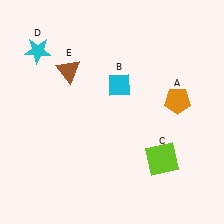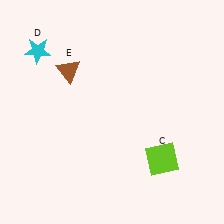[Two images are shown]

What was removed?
The cyan diamond (B), the orange pentagon (A) were removed in Image 2.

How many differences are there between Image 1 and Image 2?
There are 2 differences between the two images.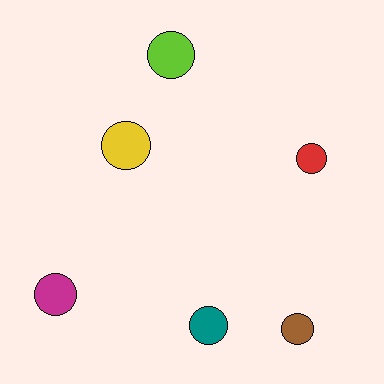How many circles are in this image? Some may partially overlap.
There are 6 circles.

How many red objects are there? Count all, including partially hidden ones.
There is 1 red object.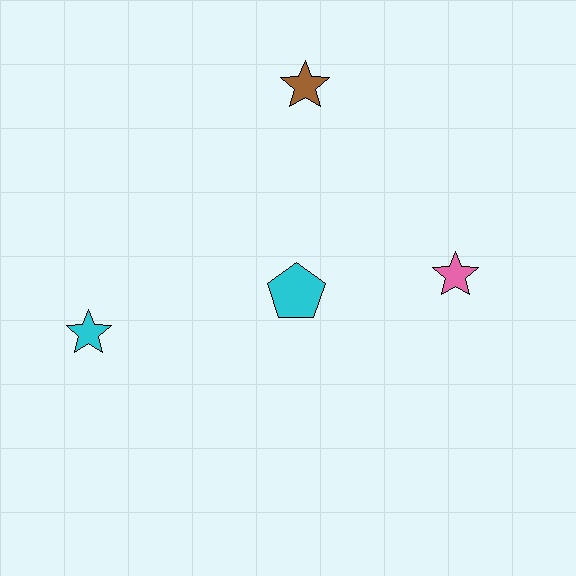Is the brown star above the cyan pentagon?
Yes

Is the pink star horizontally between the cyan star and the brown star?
No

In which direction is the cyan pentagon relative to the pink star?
The cyan pentagon is to the left of the pink star.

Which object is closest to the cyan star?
The cyan pentagon is closest to the cyan star.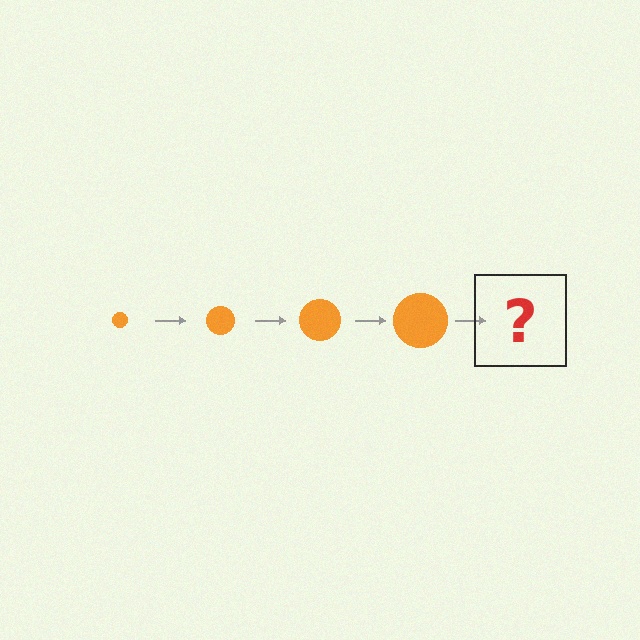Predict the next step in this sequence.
The next step is an orange circle, larger than the previous one.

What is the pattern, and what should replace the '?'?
The pattern is that the circle gets progressively larger each step. The '?' should be an orange circle, larger than the previous one.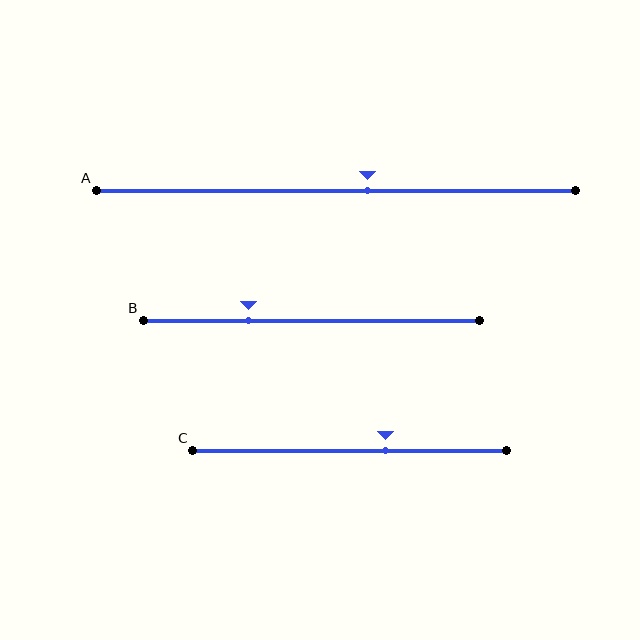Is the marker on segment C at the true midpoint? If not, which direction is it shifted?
No, the marker on segment C is shifted to the right by about 11% of the segment length.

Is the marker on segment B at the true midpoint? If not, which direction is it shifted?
No, the marker on segment B is shifted to the left by about 19% of the segment length.